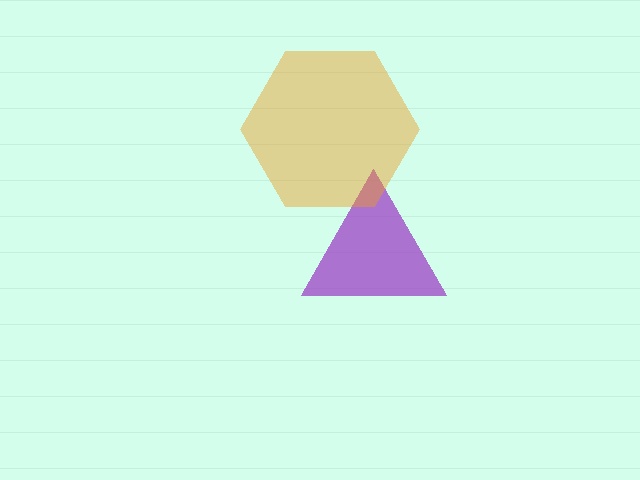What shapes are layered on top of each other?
The layered shapes are: a purple triangle, an orange hexagon.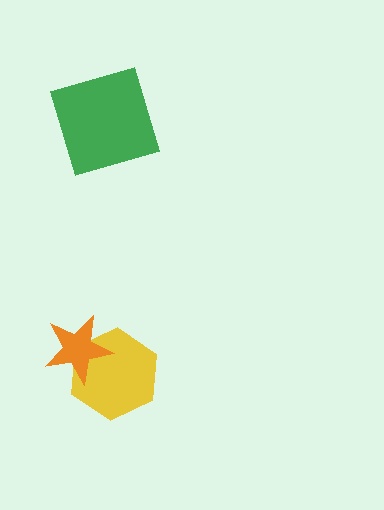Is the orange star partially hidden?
No, no other shape covers it.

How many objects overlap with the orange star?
1 object overlaps with the orange star.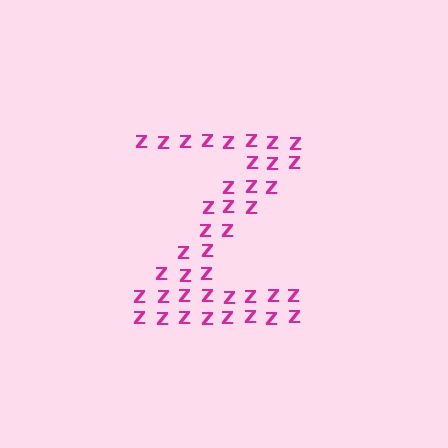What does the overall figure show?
The overall figure shows the letter Z.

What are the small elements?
The small elements are letter Z's.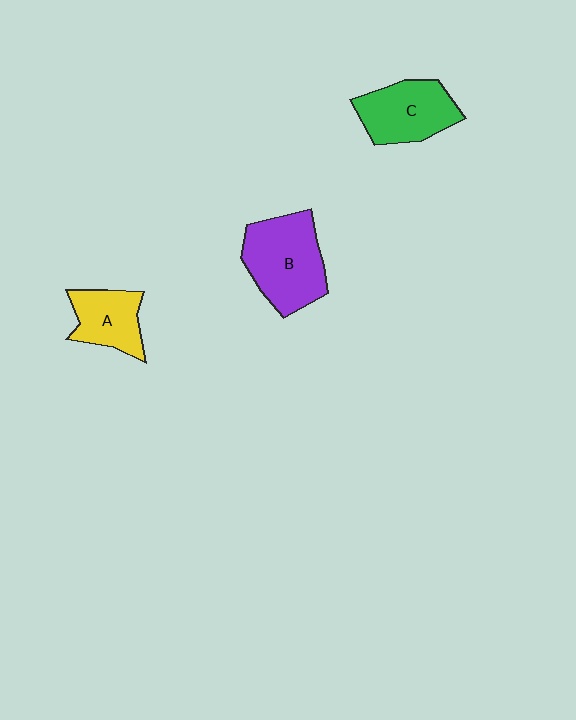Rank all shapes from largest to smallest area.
From largest to smallest: B (purple), C (green), A (yellow).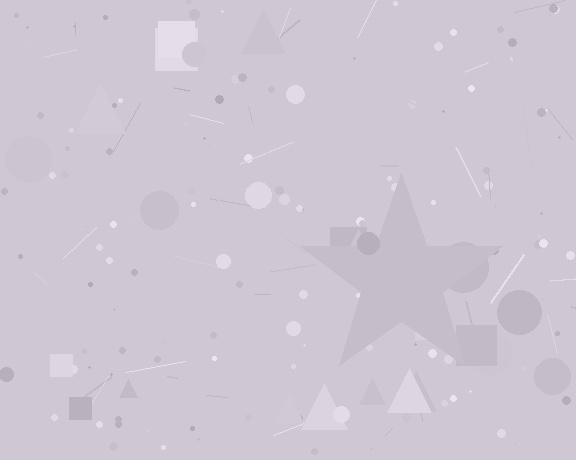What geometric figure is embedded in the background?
A star is embedded in the background.